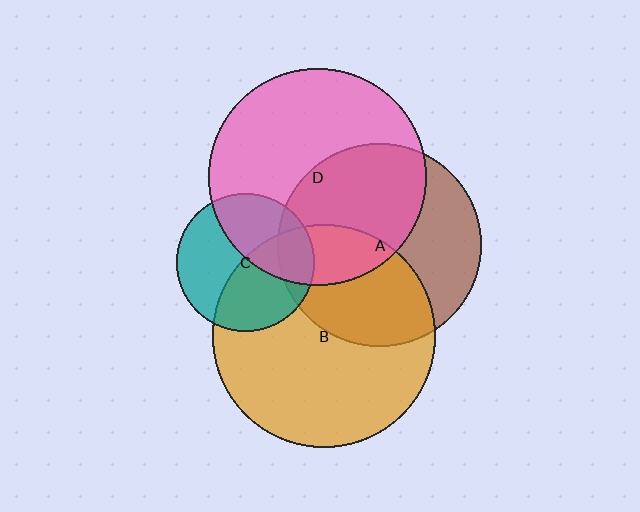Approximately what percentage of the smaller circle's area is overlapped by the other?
Approximately 45%.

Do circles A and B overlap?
Yes.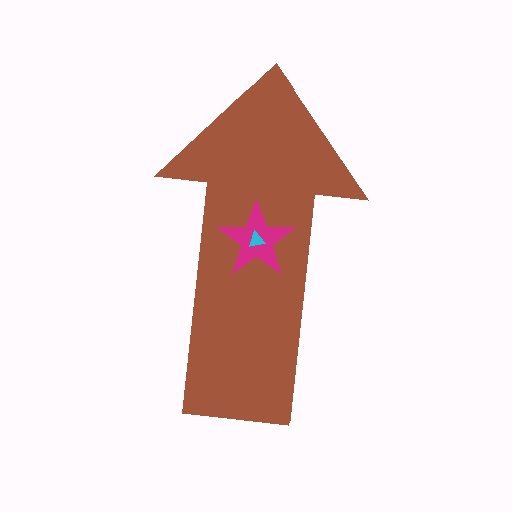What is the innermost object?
The cyan triangle.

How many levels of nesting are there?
3.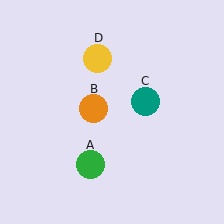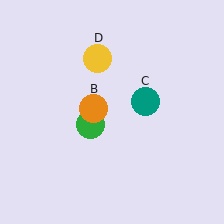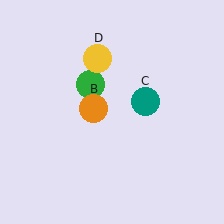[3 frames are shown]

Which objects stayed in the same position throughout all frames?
Orange circle (object B) and teal circle (object C) and yellow circle (object D) remained stationary.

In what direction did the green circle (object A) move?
The green circle (object A) moved up.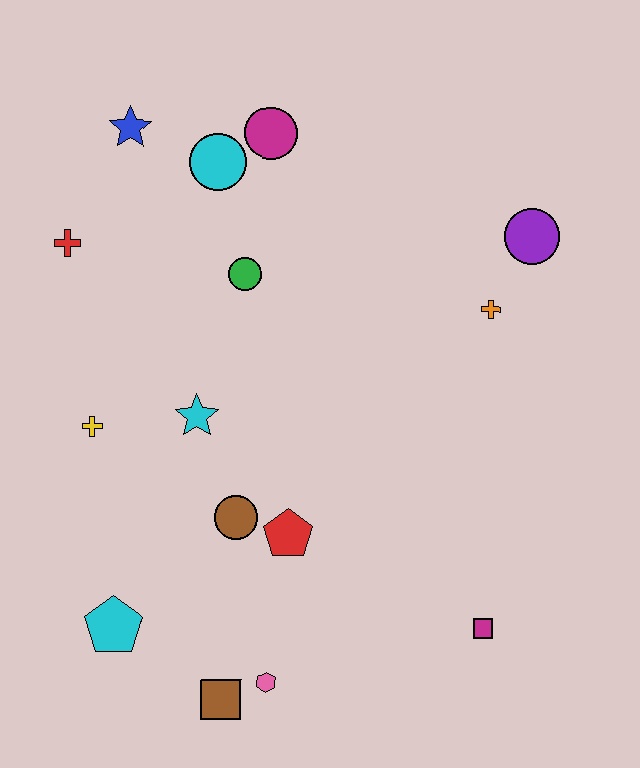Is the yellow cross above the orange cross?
No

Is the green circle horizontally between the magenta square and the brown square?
Yes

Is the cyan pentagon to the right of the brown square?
No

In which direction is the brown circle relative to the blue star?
The brown circle is below the blue star.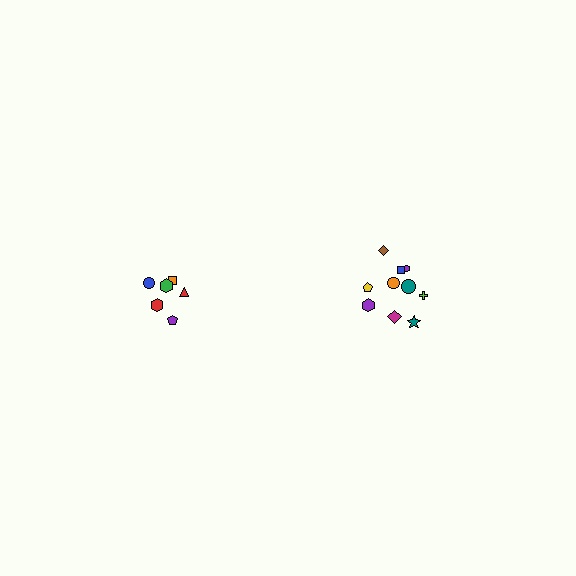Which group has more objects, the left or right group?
The right group.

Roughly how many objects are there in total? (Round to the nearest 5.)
Roughly 15 objects in total.